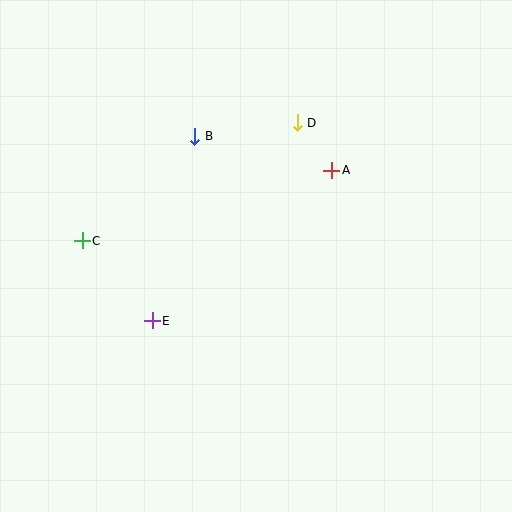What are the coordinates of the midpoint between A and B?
The midpoint between A and B is at (263, 153).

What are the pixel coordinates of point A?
Point A is at (332, 170).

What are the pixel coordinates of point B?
Point B is at (195, 136).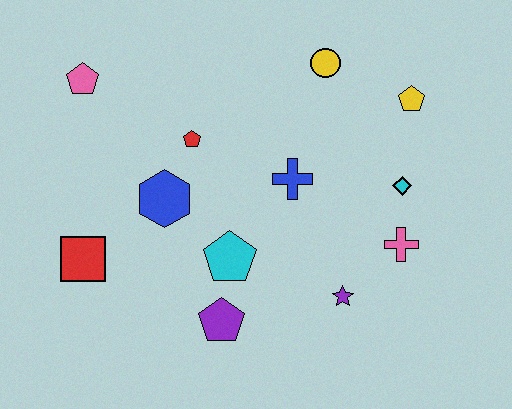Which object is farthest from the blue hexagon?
The yellow pentagon is farthest from the blue hexagon.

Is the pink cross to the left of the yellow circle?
No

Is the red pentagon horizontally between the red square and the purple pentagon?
Yes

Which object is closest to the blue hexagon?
The red pentagon is closest to the blue hexagon.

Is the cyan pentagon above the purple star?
Yes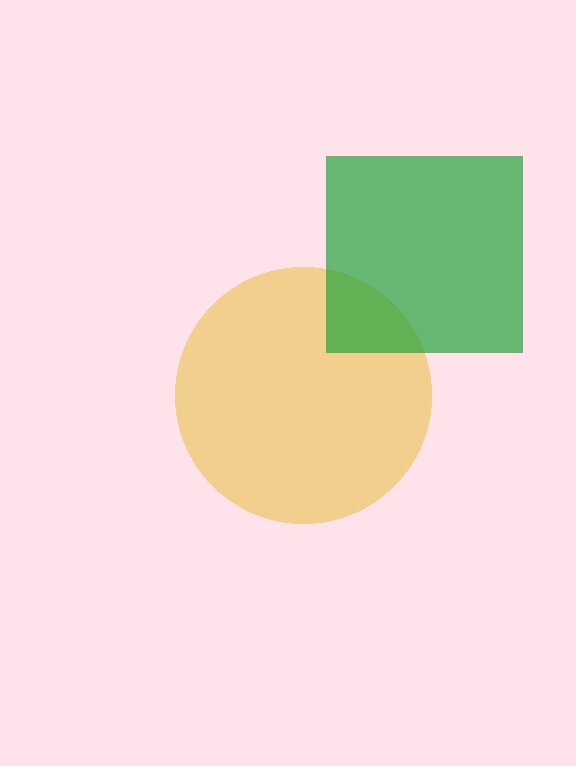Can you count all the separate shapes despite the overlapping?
Yes, there are 2 separate shapes.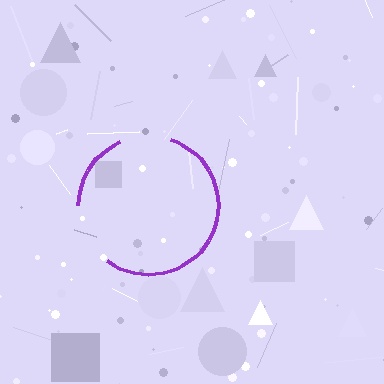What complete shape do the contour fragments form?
The contour fragments form a circle.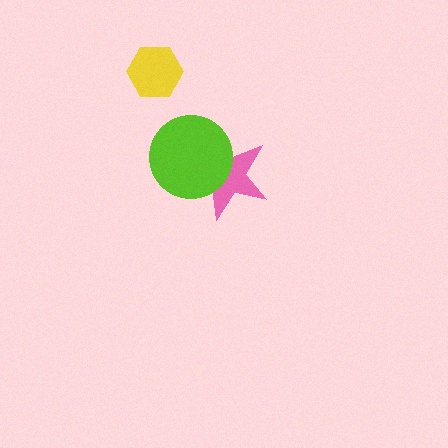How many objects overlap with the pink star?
1 object overlaps with the pink star.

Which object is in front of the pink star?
The lime circle is in front of the pink star.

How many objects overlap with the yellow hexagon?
0 objects overlap with the yellow hexagon.